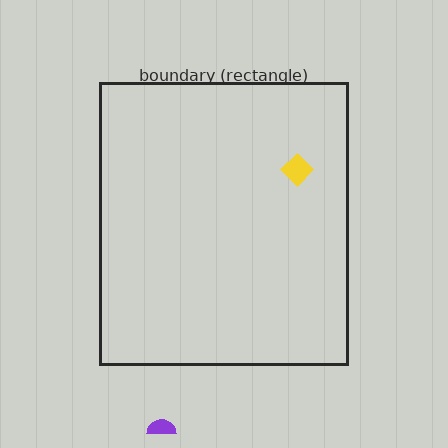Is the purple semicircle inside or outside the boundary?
Outside.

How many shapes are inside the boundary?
1 inside, 1 outside.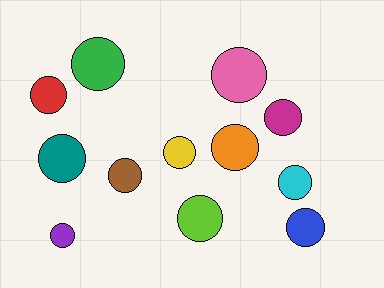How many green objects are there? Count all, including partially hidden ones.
There is 1 green object.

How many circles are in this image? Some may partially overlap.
There are 12 circles.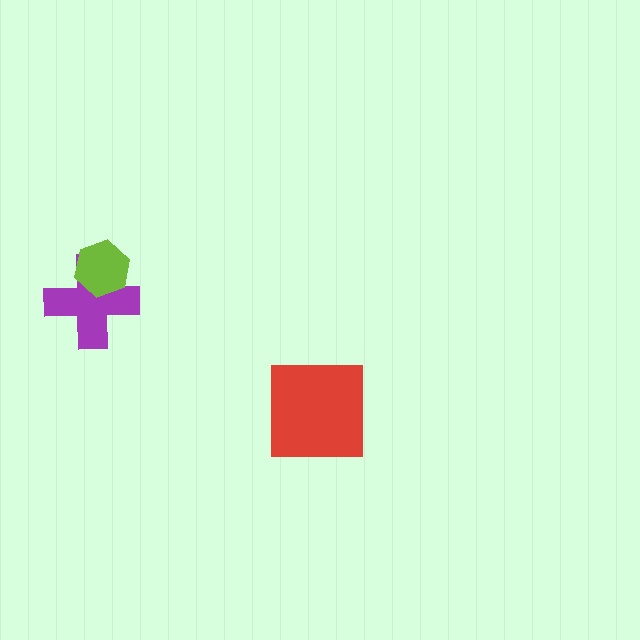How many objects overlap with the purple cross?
1 object overlaps with the purple cross.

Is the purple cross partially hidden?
Yes, it is partially covered by another shape.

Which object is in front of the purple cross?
The lime hexagon is in front of the purple cross.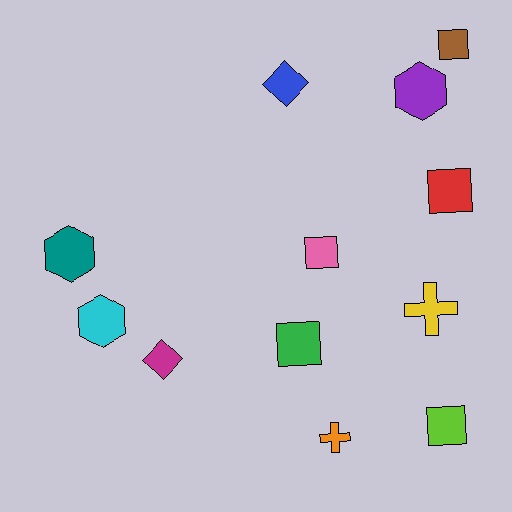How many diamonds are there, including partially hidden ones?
There are 2 diamonds.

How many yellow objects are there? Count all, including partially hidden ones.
There is 1 yellow object.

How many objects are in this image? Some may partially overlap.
There are 12 objects.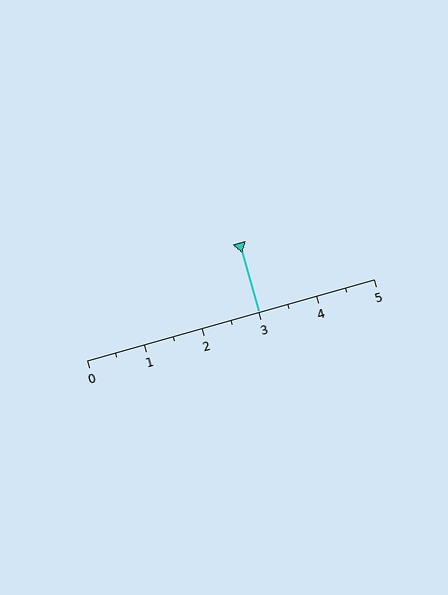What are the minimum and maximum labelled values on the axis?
The axis runs from 0 to 5.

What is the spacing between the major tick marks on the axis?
The major ticks are spaced 1 apart.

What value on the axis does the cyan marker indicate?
The marker indicates approximately 3.